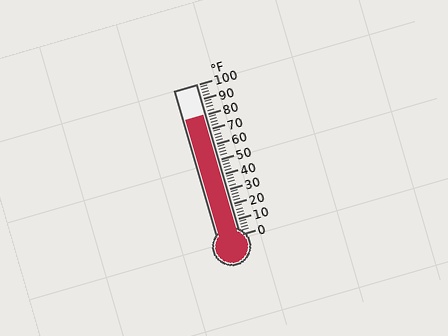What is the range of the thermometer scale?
The thermometer scale ranges from 0°F to 100°F.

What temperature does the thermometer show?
The thermometer shows approximately 80°F.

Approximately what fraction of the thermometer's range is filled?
The thermometer is filled to approximately 80% of its range.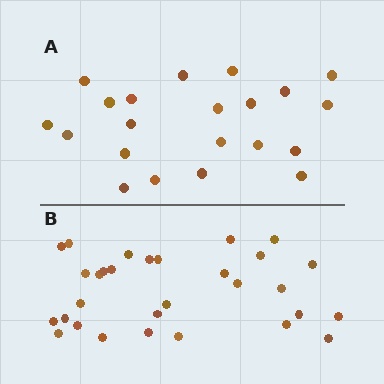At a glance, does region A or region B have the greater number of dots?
Region B (the bottom region) has more dots.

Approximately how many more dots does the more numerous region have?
Region B has roughly 8 or so more dots than region A.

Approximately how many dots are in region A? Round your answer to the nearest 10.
About 20 dots. (The exact count is 21, which rounds to 20.)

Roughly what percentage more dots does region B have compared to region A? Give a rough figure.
About 45% more.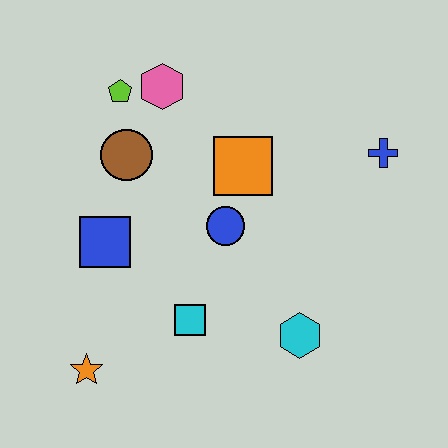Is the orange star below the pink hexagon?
Yes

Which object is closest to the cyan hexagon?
The cyan square is closest to the cyan hexagon.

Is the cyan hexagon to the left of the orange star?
No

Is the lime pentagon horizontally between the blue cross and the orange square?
No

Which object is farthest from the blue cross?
The orange star is farthest from the blue cross.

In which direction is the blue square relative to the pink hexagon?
The blue square is below the pink hexagon.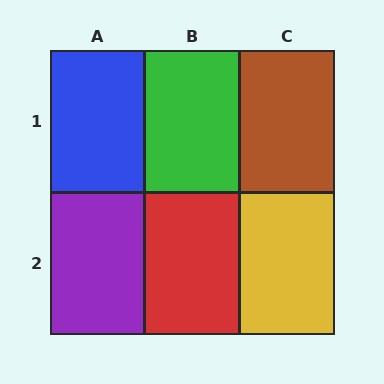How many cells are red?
1 cell is red.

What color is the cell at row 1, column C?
Brown.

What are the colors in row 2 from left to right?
Purple, red, yellow.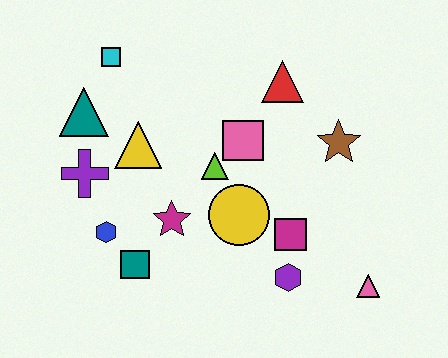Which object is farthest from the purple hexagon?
The cyan square is farthest from the purple hexagon.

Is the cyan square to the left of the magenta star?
Yes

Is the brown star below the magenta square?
No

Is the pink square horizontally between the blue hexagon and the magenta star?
No